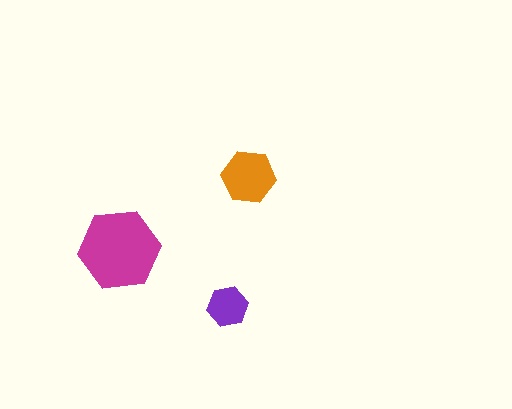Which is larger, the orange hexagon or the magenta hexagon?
The magenta one.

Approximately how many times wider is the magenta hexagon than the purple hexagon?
About 2 times wider.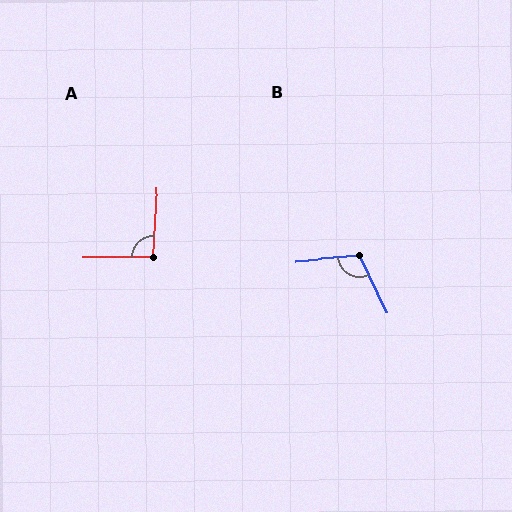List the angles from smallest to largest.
A (94°), B (111°).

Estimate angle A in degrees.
Approximately 94 degrees.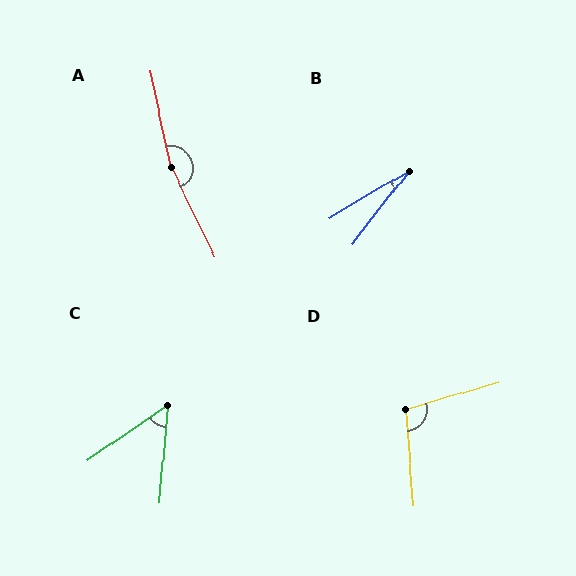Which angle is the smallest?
B, at approximately 22 degrees.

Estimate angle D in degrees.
Approximately 102 degrees.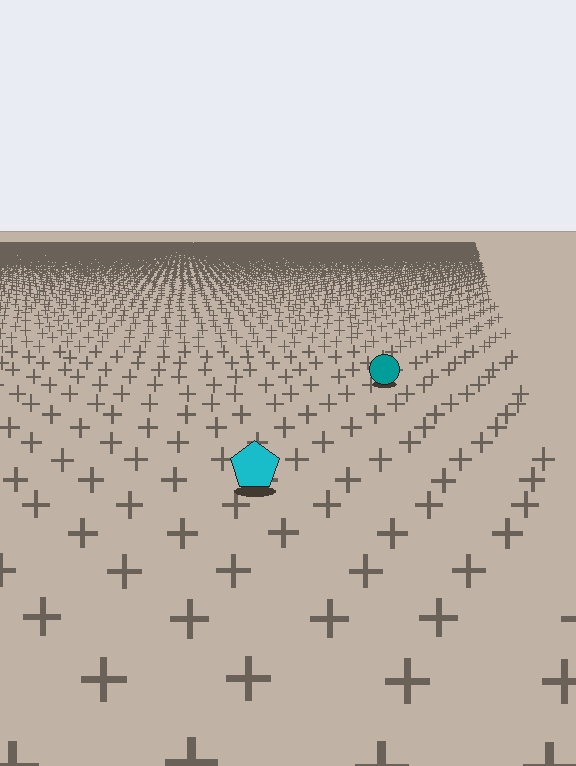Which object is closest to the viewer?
The cyan pentagon is closest. The texture marks near it are larger and more spread out.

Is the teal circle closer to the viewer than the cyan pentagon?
No. The cyan pentagon is closer — you can tell from the texture gradient: the ground texture is coarser near it.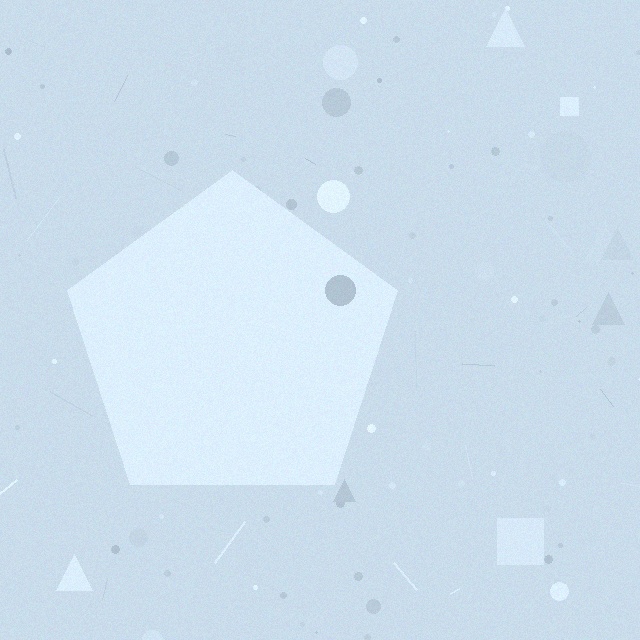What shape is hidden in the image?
A pentagon is hidden in the image.